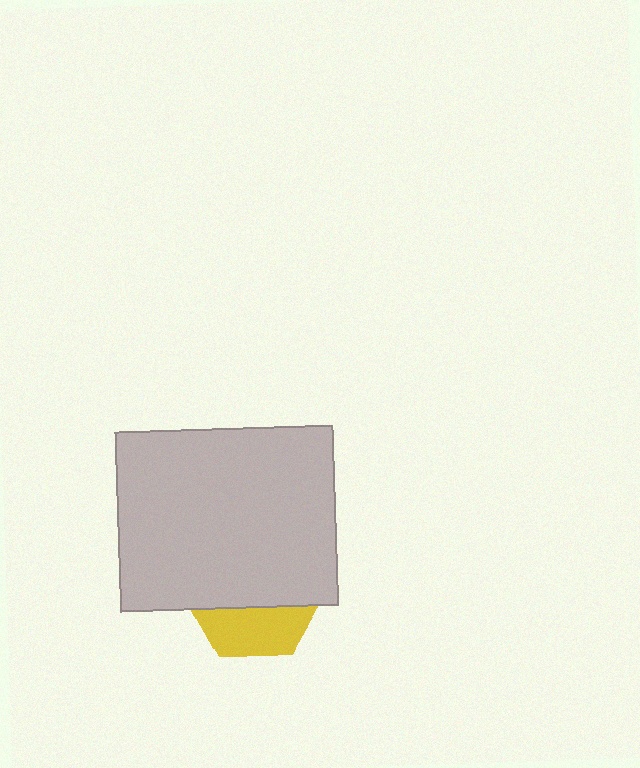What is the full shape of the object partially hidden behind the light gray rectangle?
The partially hidden object is a yellow hexagon.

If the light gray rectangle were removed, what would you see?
You would see the complete yellow hexagon.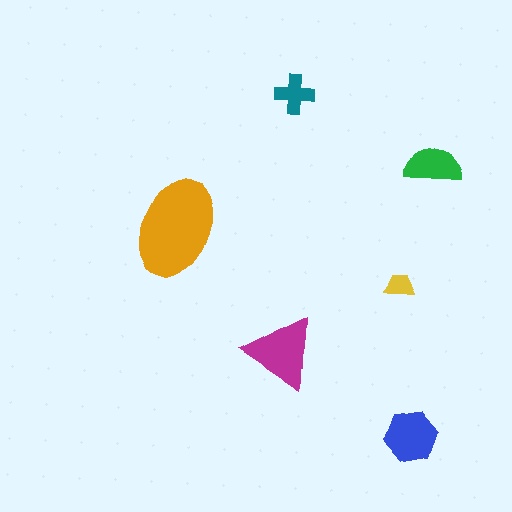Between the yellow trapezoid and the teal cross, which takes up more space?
The teal cross.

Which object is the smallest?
The yellow trapezoid.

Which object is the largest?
The orange ellipse.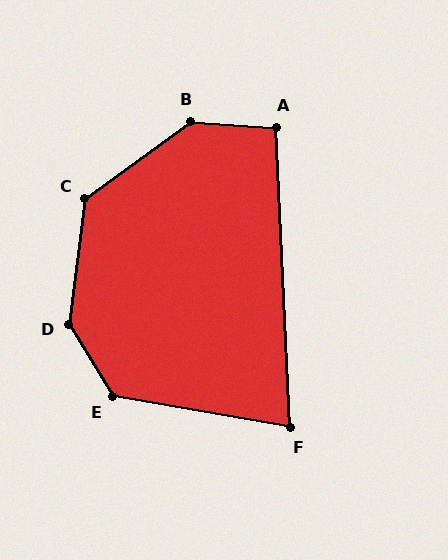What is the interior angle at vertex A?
Approximately 96 degrees (obtuse).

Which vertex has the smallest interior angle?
F, at approximately 78 degrees.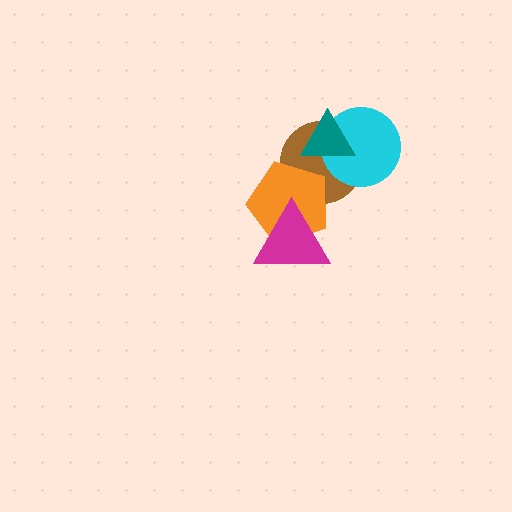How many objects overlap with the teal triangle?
2 objects overlap with the teal triangle.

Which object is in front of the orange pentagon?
The magenta triangle is in front of the orange pentagon.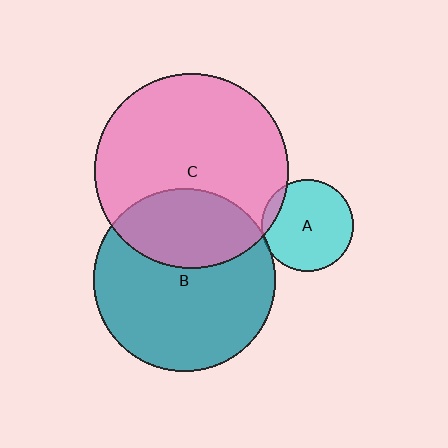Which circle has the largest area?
Circle C (pink).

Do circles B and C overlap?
Yes.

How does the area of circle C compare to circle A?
Approximately 4.5 times.